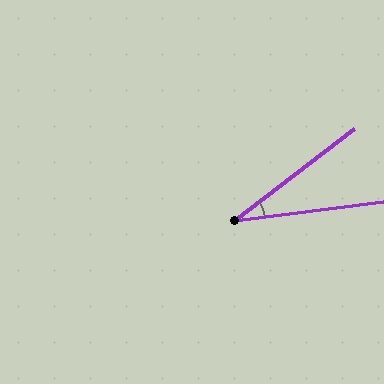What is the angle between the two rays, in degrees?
Approximately 30 degrees.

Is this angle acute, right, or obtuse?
It is acute.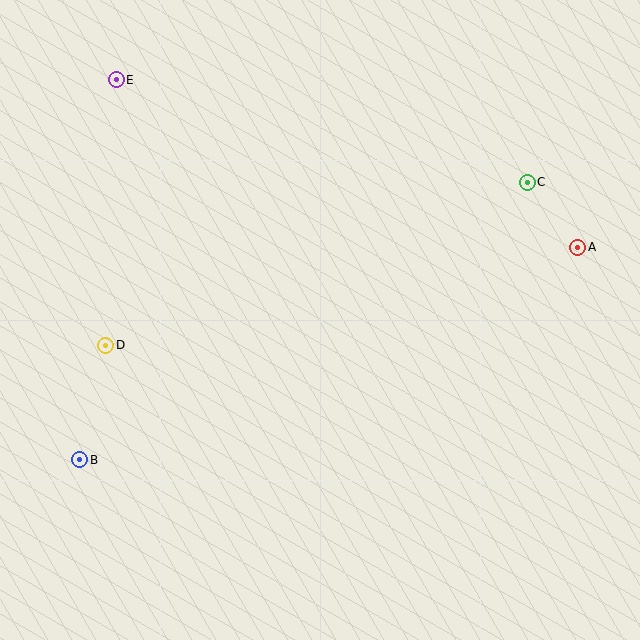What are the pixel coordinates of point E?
Point E is at (116, 80).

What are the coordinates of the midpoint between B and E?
The midpoint between B and E is at (98, 270).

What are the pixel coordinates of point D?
Point D is at (106, 345).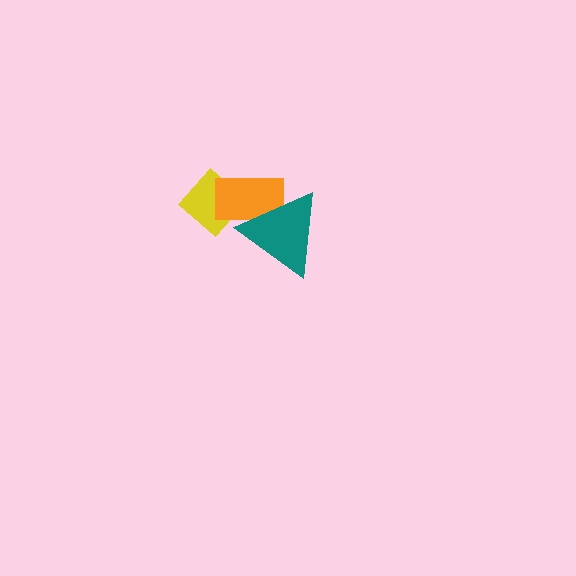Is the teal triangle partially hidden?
No, no other shape covers it.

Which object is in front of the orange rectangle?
The teal triangle is in front of the orange rectangle.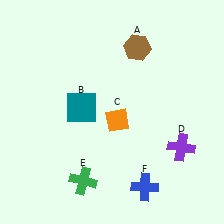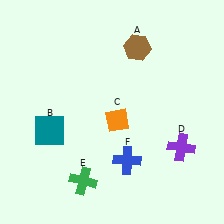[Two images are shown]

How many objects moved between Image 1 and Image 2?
2 objects moved between the two images.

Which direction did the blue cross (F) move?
The blue cross (F) moved up.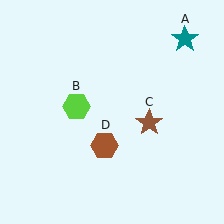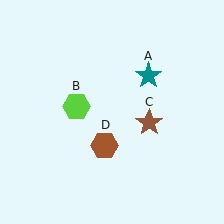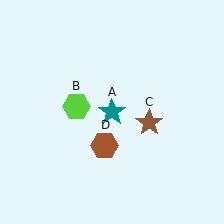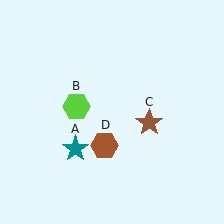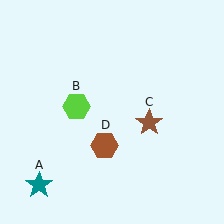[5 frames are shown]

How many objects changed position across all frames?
1 object changed position: teal star (object A).